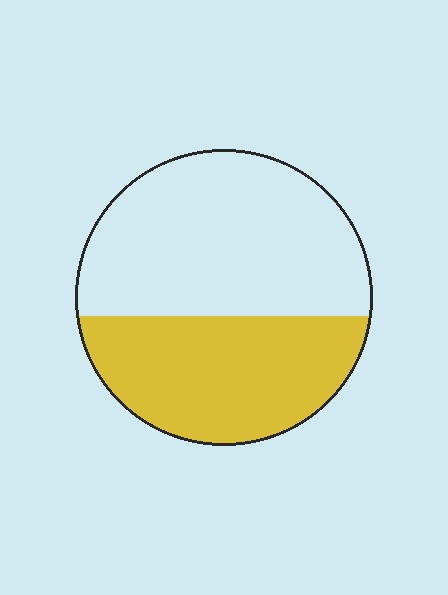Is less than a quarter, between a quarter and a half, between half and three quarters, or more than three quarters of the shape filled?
Between a quarter and a half.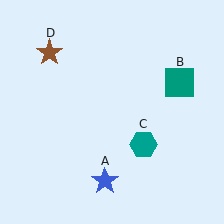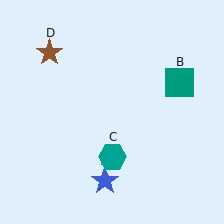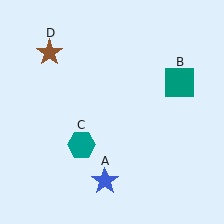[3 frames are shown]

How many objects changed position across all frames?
1 object changed position: teal hexagon (object C).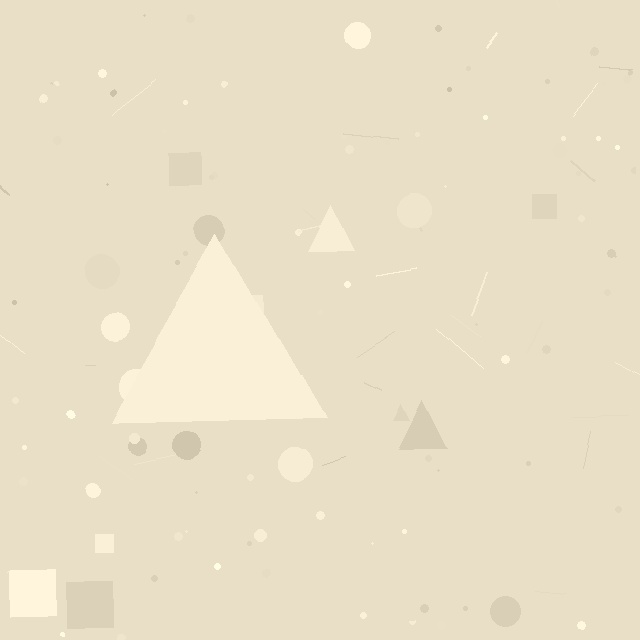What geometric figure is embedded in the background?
A triangle is embedded in the background.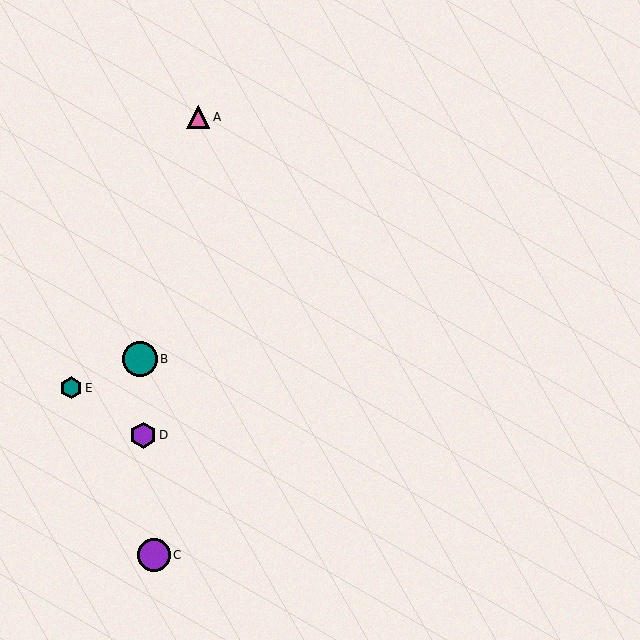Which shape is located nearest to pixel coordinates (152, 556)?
The purple circle (labeled C) at (154, 555) is nearest to that location.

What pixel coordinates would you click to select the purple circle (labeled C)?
Click at (154, 555) to select the purple circle C.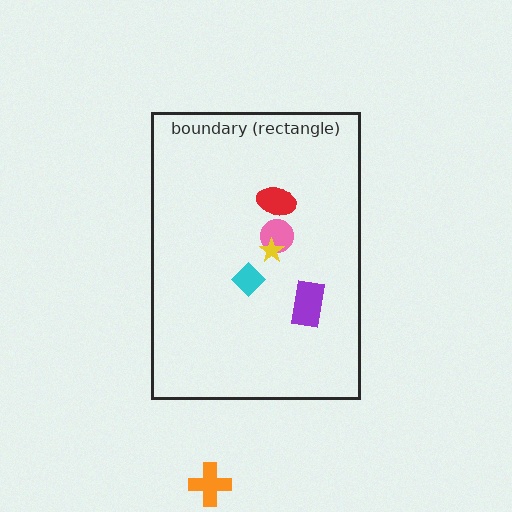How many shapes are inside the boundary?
5 inside, 1 outside.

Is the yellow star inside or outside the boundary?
Inside.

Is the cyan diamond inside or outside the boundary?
Inside.